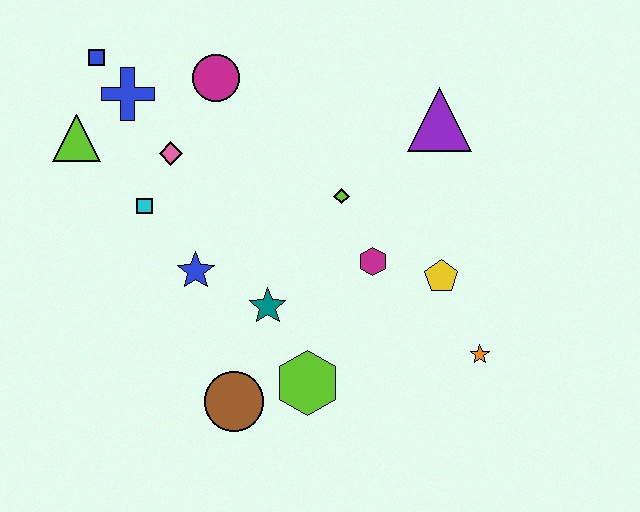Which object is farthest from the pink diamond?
The orange star is farthest from the pink diamond.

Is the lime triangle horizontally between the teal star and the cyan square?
No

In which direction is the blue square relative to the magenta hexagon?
The blue square is to the left of the magenta hexagon.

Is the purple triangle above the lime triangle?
Yes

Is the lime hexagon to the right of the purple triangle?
No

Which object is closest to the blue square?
The blue cross is closest to the blue square.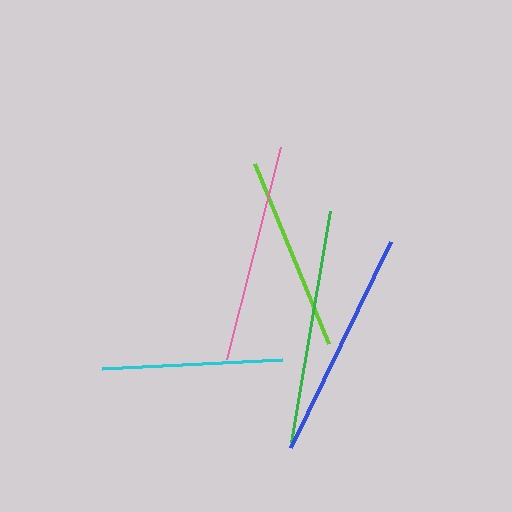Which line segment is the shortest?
The cyan line is the shortest at approximately 180 pixels.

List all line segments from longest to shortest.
From longest to shortest: green, blue, pink, lime, cyan.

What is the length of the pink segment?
The pink segment is approximately 218 pixels long.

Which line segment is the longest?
The green line is the longest at approximately 234 pixels.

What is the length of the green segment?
The green segment is approximately 234 pixels long.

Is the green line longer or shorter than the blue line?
The green line is longer than the blue line.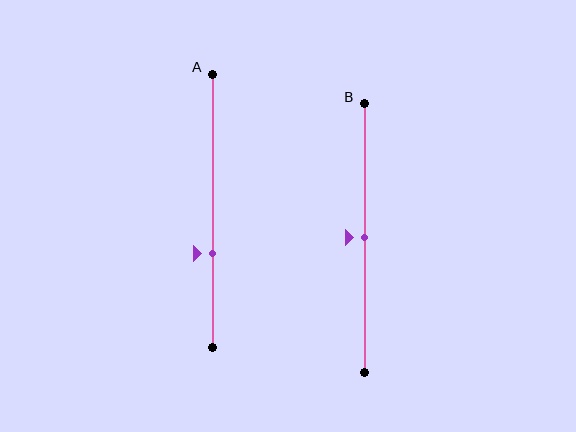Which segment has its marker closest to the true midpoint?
Segment B has its marker closest to the true midpoint.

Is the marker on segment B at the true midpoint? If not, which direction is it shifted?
Yes, the marker on segment B is at the true midpoint.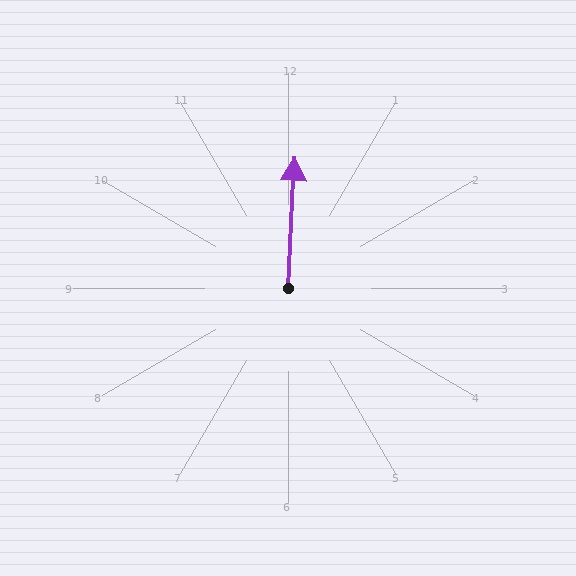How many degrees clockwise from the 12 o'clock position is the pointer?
Approximately 3 degrees.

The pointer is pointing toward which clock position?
Roughly 12 o'clock.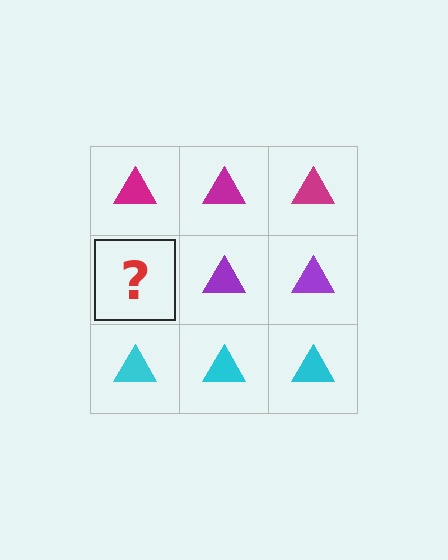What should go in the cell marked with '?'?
The missing cell should contain a purple triangle.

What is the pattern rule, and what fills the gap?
The rule is that each row has a consistent color. The gap should be filled with a purple triangle.